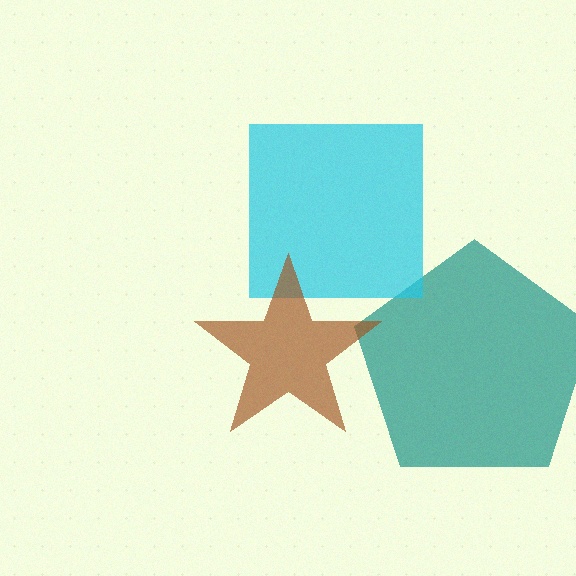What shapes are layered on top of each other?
The layered shapes are: a teal pentagon, a cyan square, a brown star.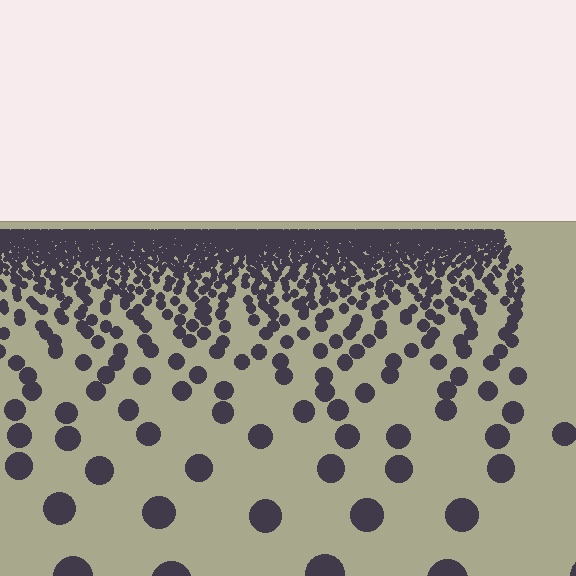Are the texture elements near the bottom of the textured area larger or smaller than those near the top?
Larger. Near the bottom, elements are closer to the viewer and appear at a bigger on-screen size.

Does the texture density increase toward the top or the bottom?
Density increases toward the top.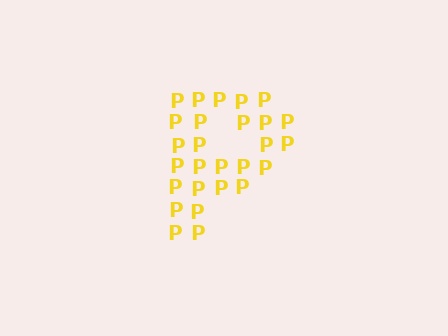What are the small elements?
The small elements are letter P's.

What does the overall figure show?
The overall figure shows the letter P.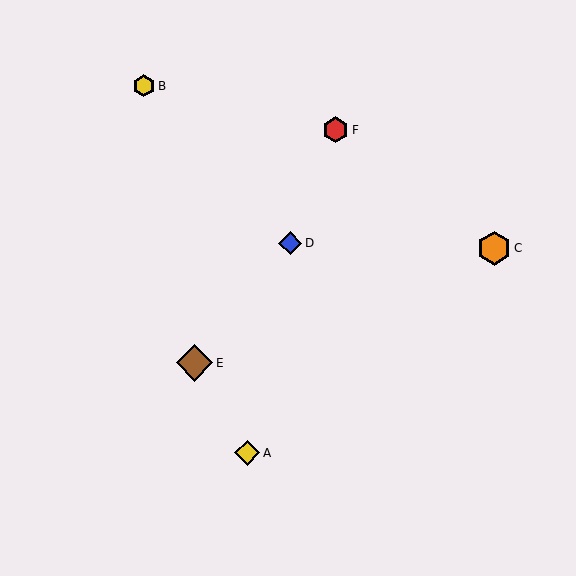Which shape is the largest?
The brown diamond (labeled E) is the largest.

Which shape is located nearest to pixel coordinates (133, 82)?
The yellow hexagon (labeled B) at (144, 86) is nearest to that location.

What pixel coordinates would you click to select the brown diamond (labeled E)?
Click at (194, 363) to select the brown diamond E.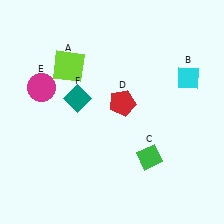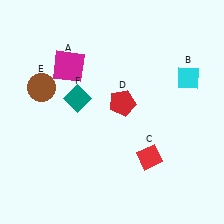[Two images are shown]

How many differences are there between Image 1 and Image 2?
There are 3 differences between the two images.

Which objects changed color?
A changed from lime to magenta. C changed from green to red. E changed from magenta to brown.